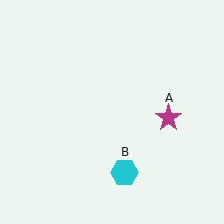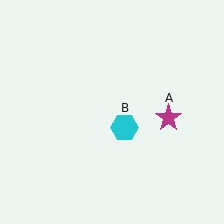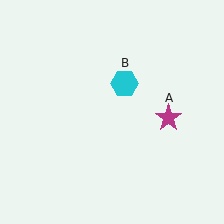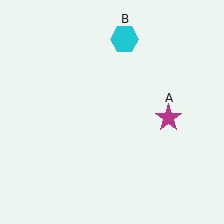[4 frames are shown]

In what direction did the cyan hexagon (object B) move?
The cyan hexagon (object B) moved up.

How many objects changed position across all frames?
1 object changed position: cyan hexagon (object B).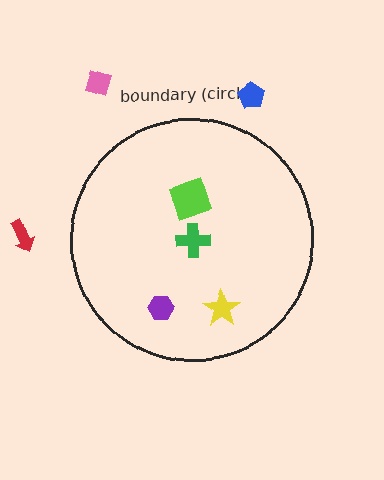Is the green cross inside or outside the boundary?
Inside.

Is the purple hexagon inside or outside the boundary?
Inside.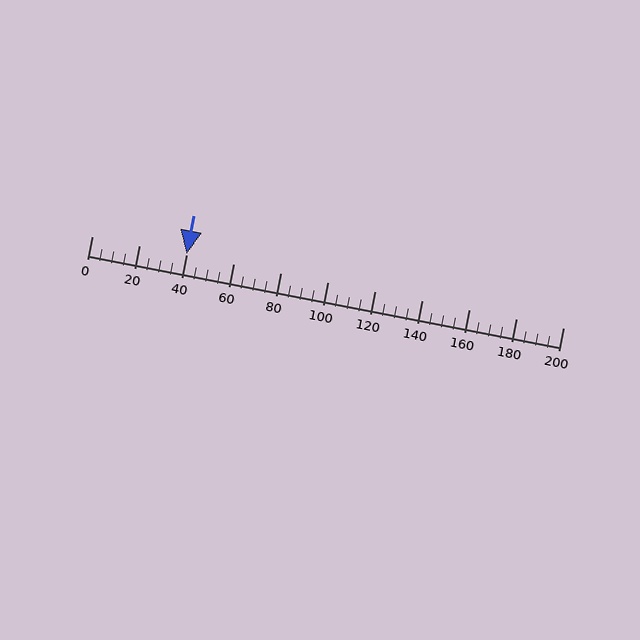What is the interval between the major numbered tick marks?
The major tick marks are spaced 20 units apart.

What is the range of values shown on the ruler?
The ruler shows values from 0 to 200.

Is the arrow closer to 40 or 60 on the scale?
The arrow is closer to 40.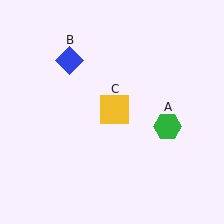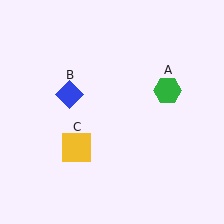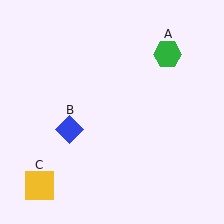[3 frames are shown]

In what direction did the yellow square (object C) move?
The yellow square (object C) moved down and to the left.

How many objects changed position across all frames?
3 objects changed position: green hexagon (object A), blue diamond (object B), yellow square (object C).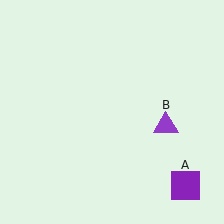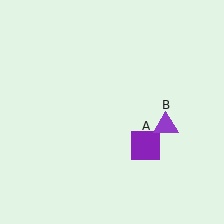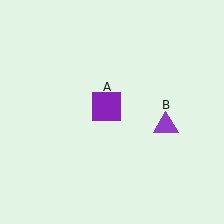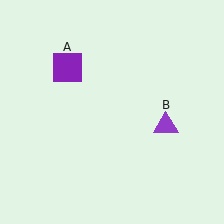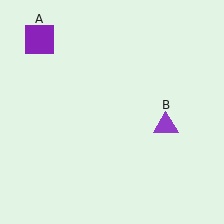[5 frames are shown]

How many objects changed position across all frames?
1 object changed position: purple square (object A).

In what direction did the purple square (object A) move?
The purple square (object A) moved up and to the left.